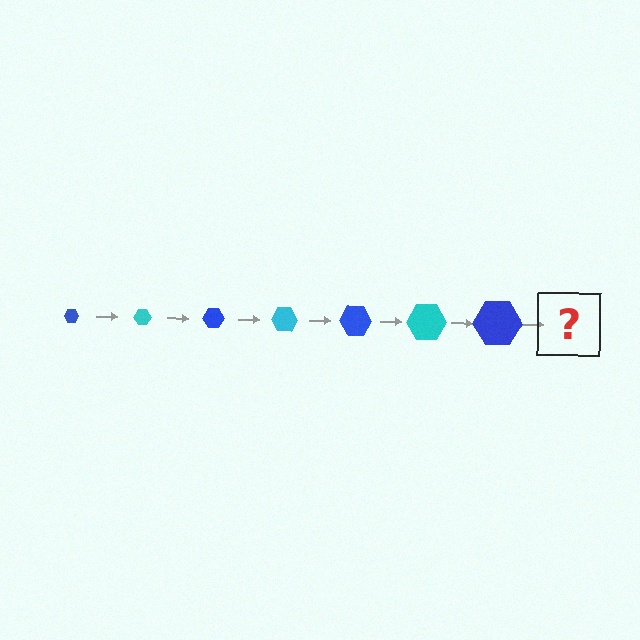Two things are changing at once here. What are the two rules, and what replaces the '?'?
The two rules are that the hexagon grows larger each step and the color cycles through blue and cyan. The '?' should be a cyan hexagon, larger than the previous one.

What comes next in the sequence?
The next element should be a cyan hexagon, larger than the previous one.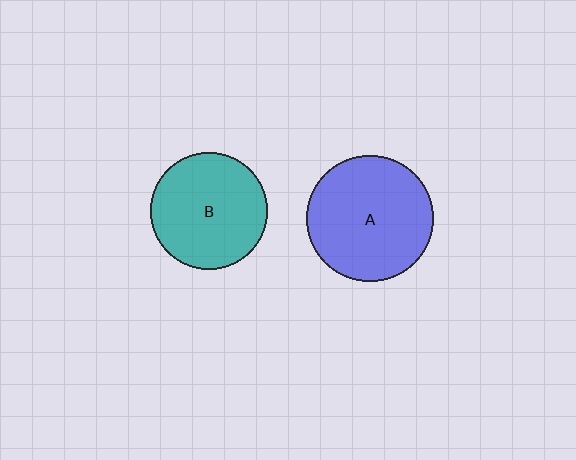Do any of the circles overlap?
No, none of the circles overlap.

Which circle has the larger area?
Circle A (blue).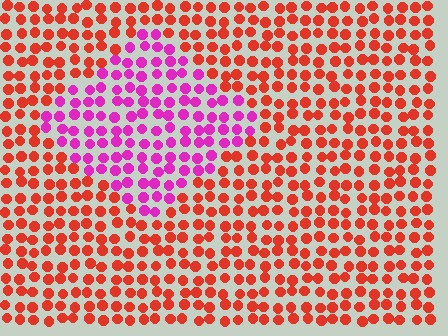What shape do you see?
I see a diamond.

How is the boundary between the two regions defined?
The boundary is defined purely by a slight shift in hue (about 54 degrees). Spacing, size, and orientation are identical on both sides.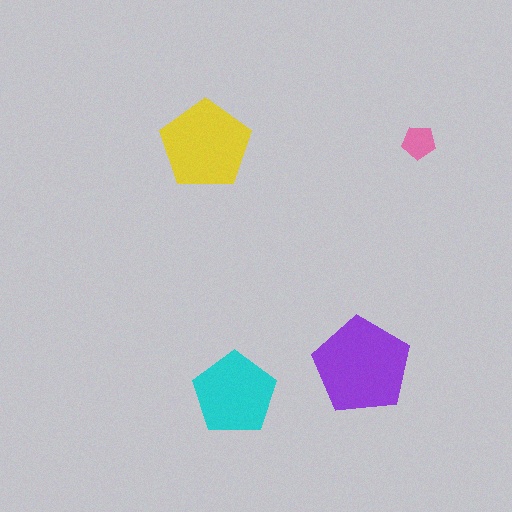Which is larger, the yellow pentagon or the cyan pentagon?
The yellow one.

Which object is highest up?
The pink pentagon is topmost.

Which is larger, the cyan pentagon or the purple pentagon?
The purple one.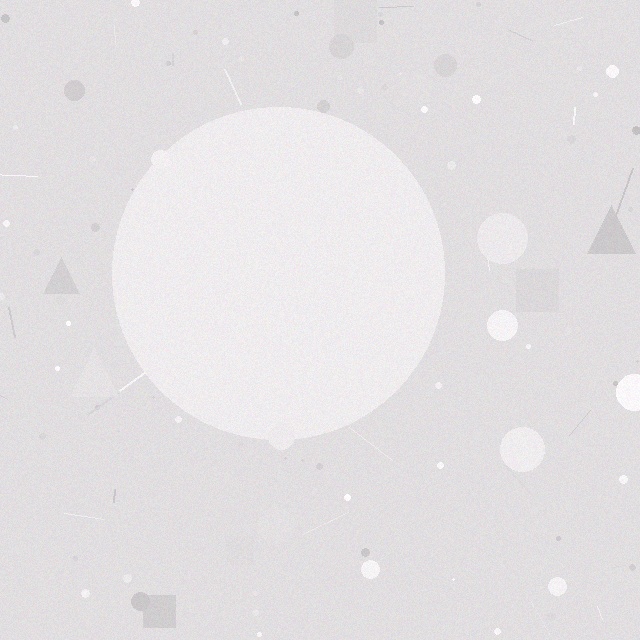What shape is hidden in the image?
A circle is hidden in the image.